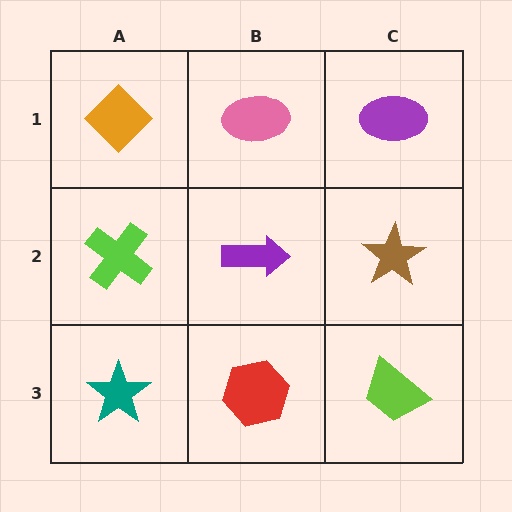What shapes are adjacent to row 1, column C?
A brown star (row 2, column C), a pink ellipse (row 1, column B).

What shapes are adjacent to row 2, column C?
A purple ellipse (row 1, column C), a lime trapezoid (row 3, column C), a purple arrow (row 2, column B).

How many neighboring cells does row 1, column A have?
2.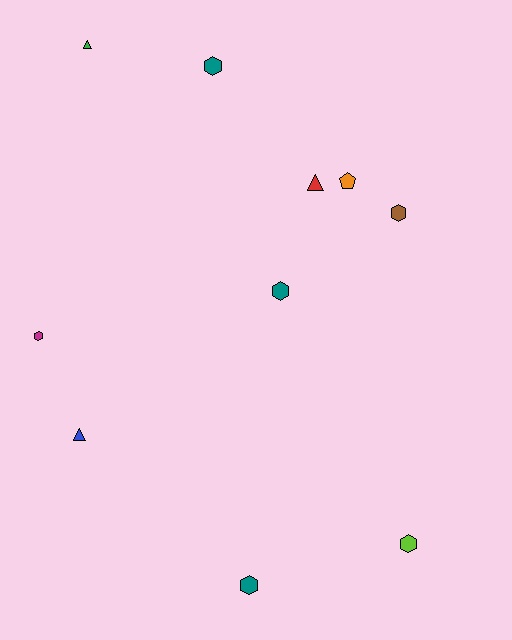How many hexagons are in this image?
There are 6 hexagons.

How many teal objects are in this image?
There are 3 teal objects.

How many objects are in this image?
There are 10 objects.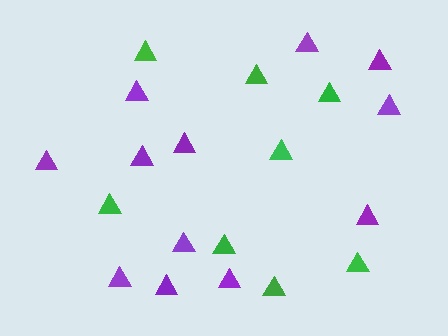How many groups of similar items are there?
There are 2 groups: one group of purple triangles (12) and one group of green triangles (8).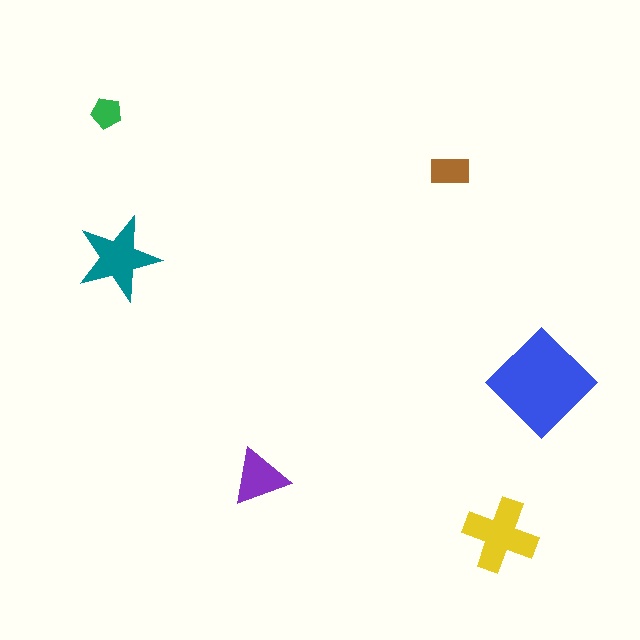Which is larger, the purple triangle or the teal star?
The teal star.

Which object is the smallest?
The green pentagon.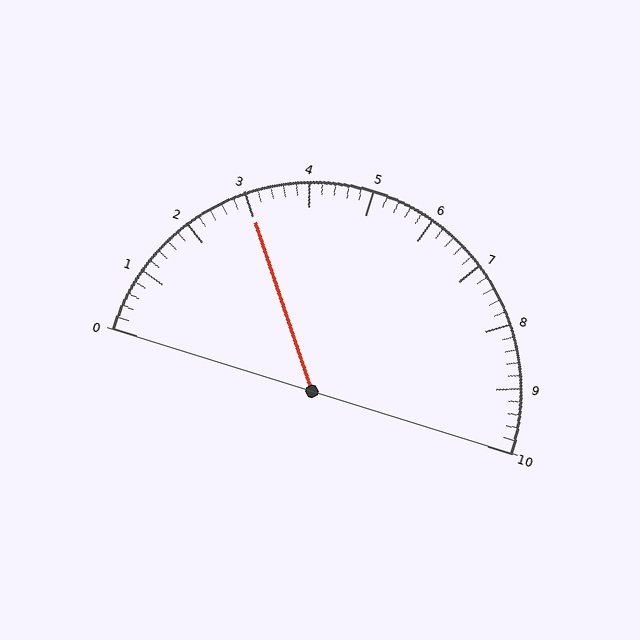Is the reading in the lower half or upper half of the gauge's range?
The reading is in the lower half of the range (0 to 10).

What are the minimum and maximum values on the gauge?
The gauge ranges from 0 to 10.